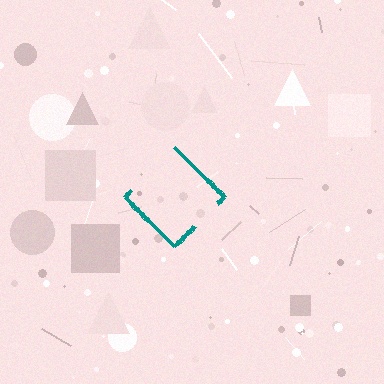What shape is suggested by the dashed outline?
The dashed outline suggests a diamond.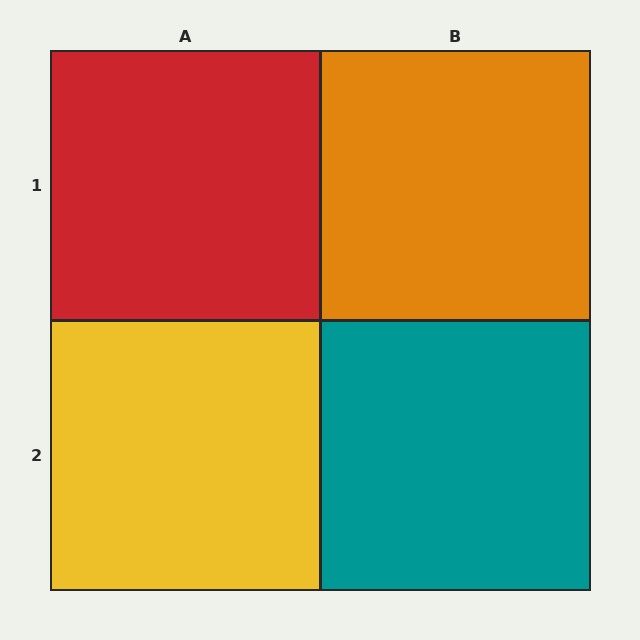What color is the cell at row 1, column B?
Orange.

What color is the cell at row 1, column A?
Red.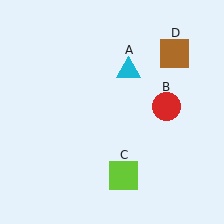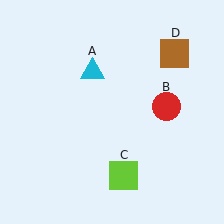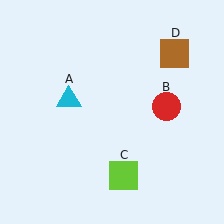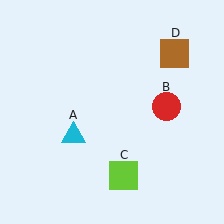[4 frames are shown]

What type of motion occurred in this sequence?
The cyan triangle (object A) rotated counterclockwise around the center of the scene.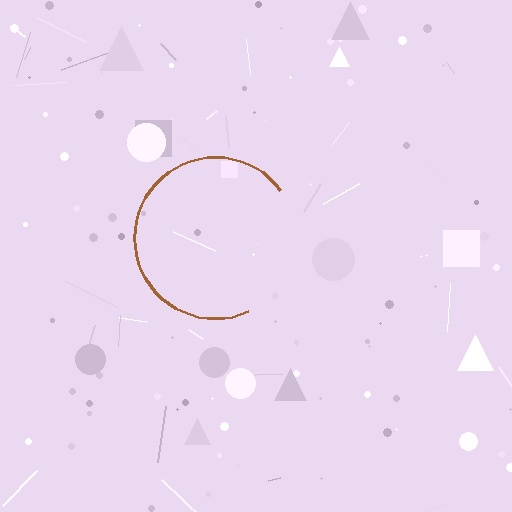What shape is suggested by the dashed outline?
The dashed outline suggests a circle.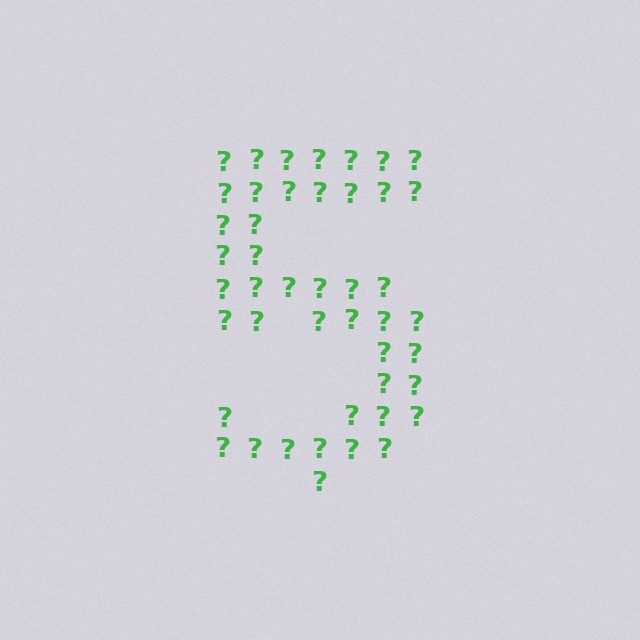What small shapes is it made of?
It is made of small question marks.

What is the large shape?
The large shape is the digit 5.